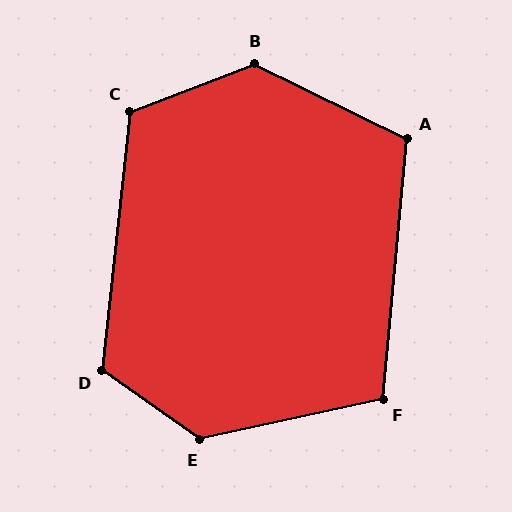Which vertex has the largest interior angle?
B, at approximately 133 degrees.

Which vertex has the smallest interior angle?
F, at approximately 108 degrees.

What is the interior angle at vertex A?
Approximately 111 degrees (obtuse).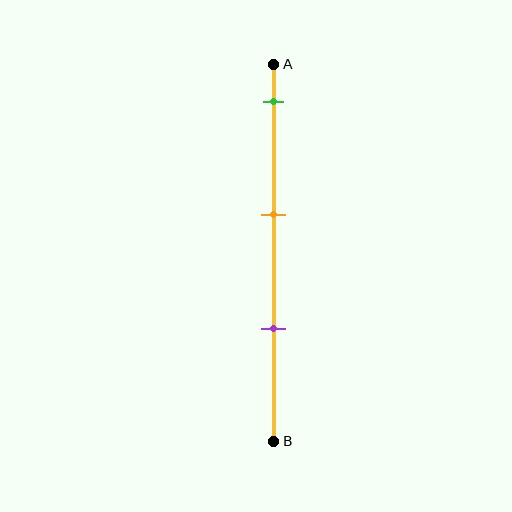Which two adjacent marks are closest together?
The orange and purple marks are the closest adjacent pair.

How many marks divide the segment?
There are 3 marks dividing the segment.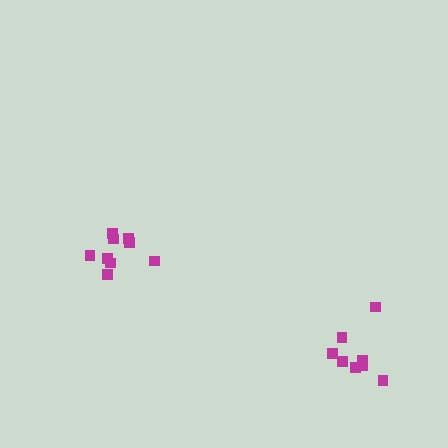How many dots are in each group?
Group 1: 9 dots, Group 2: 8 dots (17 total).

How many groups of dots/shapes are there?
There are 2 groups.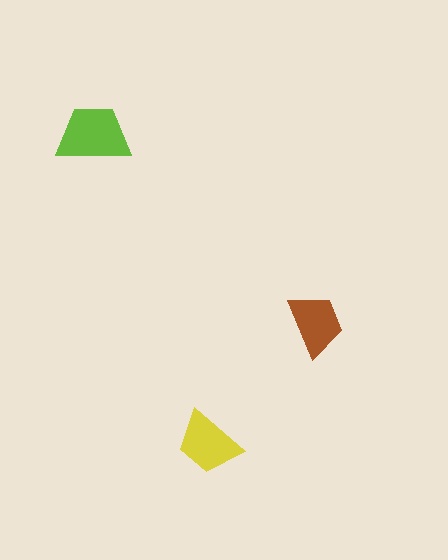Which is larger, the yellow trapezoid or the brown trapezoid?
The yellow one.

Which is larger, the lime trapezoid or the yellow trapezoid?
The lime one.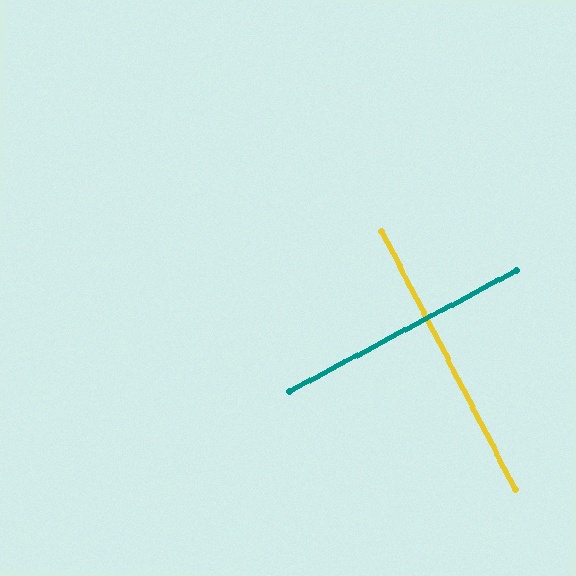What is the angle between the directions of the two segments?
Approximately 89 degrees.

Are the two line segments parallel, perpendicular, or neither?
Perpendicular — they meet at approximately 89°.